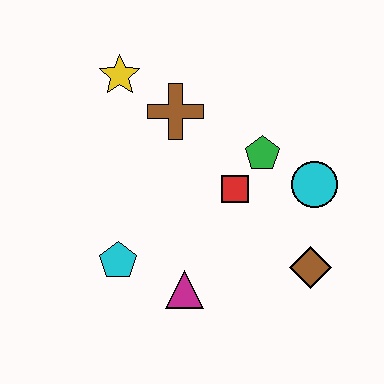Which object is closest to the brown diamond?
The cyan circle is closest to the brown diamond.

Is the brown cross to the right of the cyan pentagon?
Yes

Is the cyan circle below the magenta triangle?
No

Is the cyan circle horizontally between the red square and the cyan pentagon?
No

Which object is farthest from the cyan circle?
The yellow star is farthest from the cyan circle.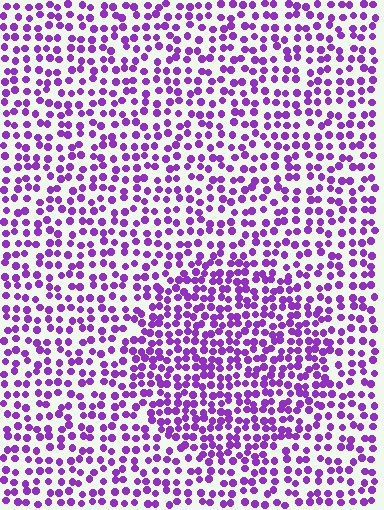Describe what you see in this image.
The image contains small purple elements arranged at two different densities. A circle-shaped region is visible where the elements are more densely packed than the surrounding area.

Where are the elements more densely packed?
The elements are more densely packed inside the circle boundary.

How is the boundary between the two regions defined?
The boundary is defined by a change in element density (approximately 1.6x ratio). All elements are the same color, size, and shape.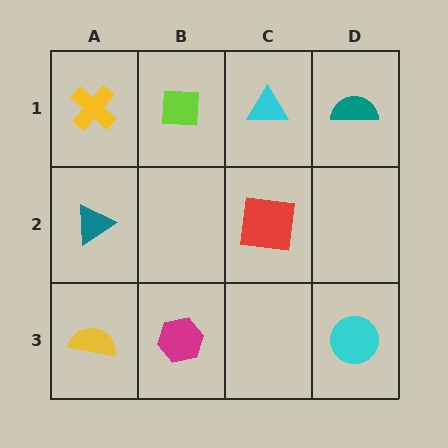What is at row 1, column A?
A yellow cross.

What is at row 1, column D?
A teal semicircle.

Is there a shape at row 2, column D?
No, that cell is empty.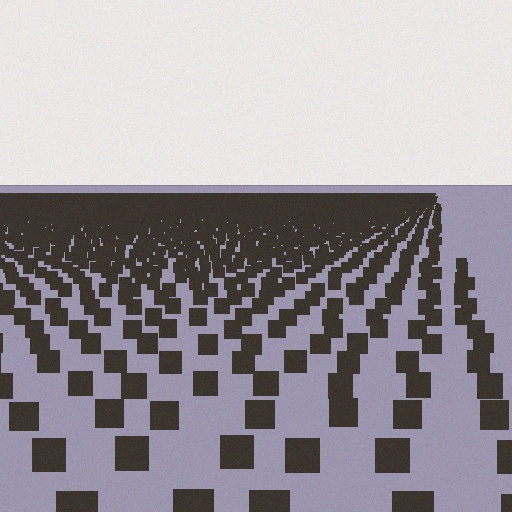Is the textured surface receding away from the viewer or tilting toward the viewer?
The surface is receding away from the viewer. Texture elements get smaller and denser toward the top.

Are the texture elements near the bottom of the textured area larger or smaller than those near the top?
Larger. Near the bottom, elements are closer to the viewer and appear at a bigger on-screen size.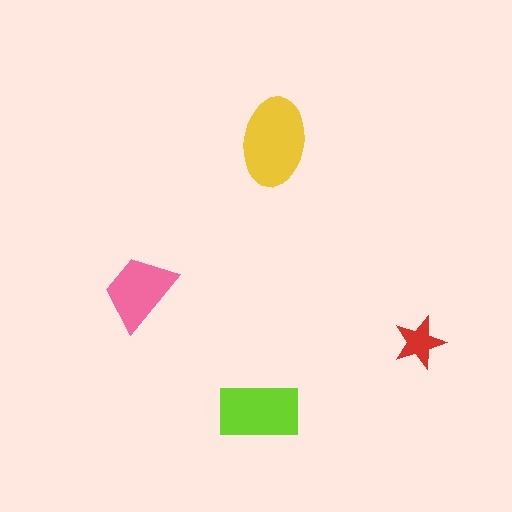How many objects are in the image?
There are 4 objects in the image.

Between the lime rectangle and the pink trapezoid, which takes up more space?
The lime rectangle.